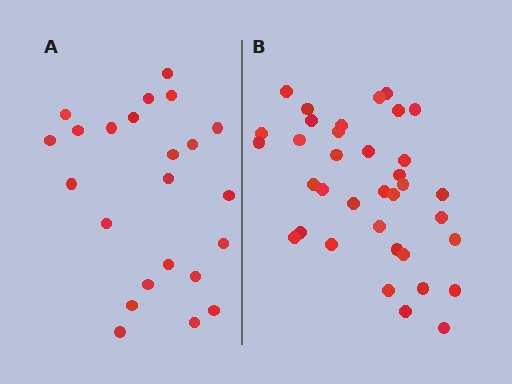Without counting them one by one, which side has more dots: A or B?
Region B (the right region) has more dots.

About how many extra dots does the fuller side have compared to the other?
Region B has approximately 15 more dots than region A.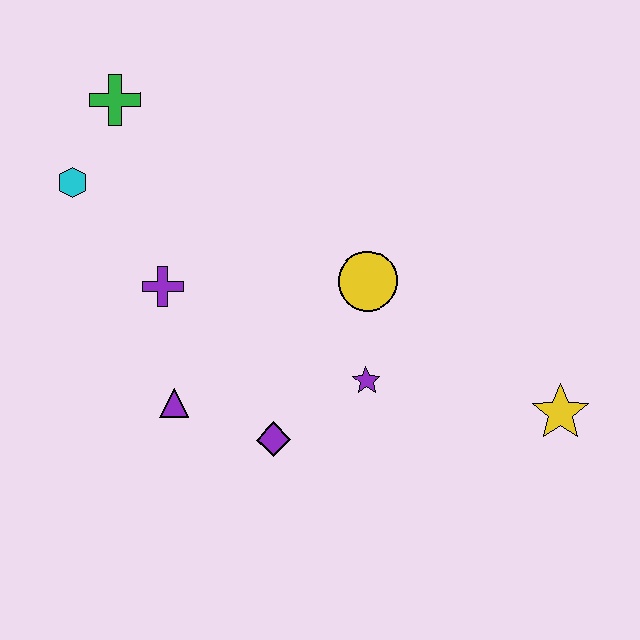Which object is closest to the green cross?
The cyan hexagon is closest to the green cross.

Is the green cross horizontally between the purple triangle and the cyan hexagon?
Yes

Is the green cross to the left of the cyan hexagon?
No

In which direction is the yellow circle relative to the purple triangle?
The yellow circle is to the right of the purple triangle.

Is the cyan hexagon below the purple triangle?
No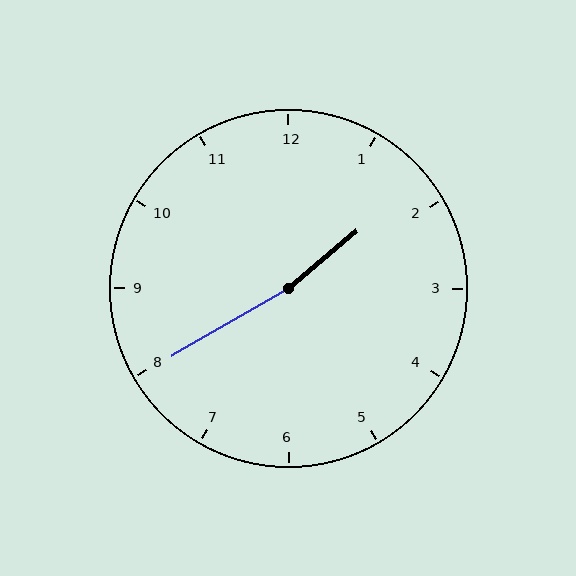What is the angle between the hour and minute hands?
Approximately 170 degrees.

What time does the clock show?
1:40.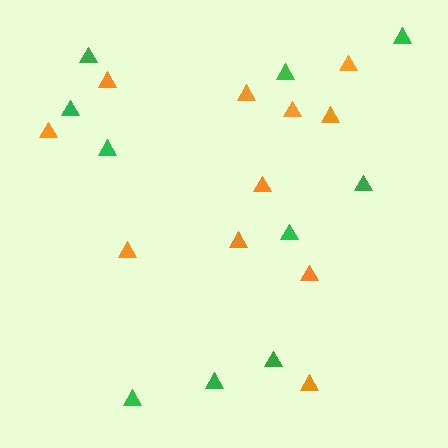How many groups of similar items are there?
There are 2 groups: one group of orange triangles (11) and one group of green triangles (10).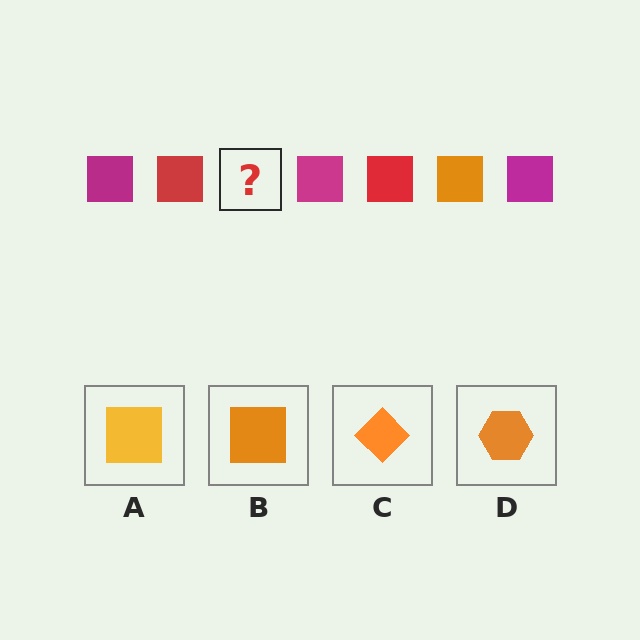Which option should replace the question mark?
Option B.